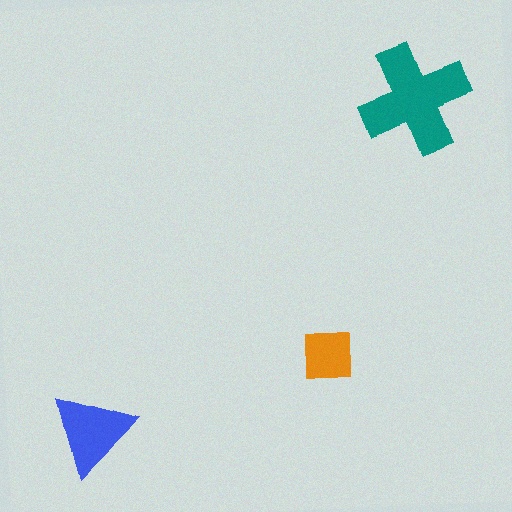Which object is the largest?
The teal cross.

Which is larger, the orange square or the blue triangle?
The blue triangle.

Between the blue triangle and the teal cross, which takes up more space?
The teal cross.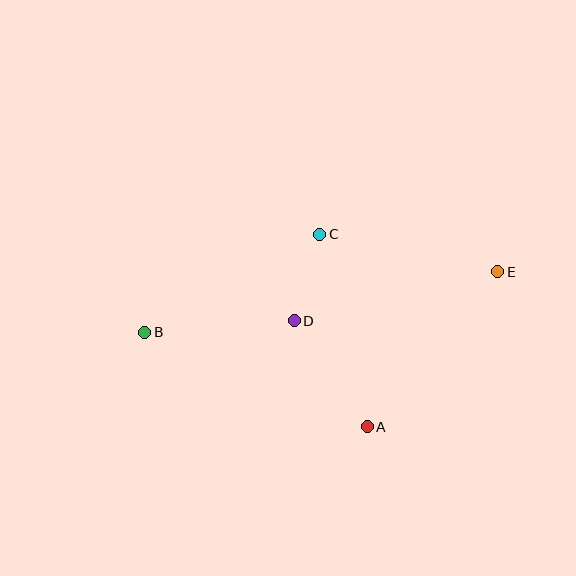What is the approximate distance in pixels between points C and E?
The distance between C and E is approximately 182 pixels.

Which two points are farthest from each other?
Points B and E are farthest from each other.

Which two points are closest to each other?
Points C and D are closest to each other.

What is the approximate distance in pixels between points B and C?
The distance between B and C is approximately 201 pixels.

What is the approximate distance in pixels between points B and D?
The distance between B and D is approximately 150 pixels.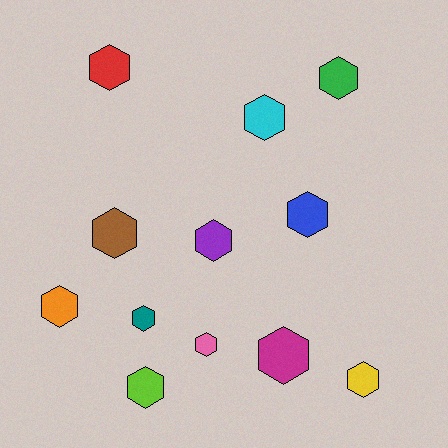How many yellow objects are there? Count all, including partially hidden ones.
There is 1 yellow object.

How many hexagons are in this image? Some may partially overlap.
There are 12 hexagons.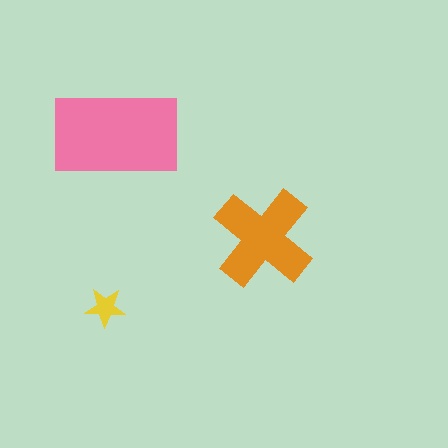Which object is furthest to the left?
The yellow star is leftmost.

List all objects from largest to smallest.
The pink rectangle, the orange cross, the yellow star.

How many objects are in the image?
There are 3 objects in the image.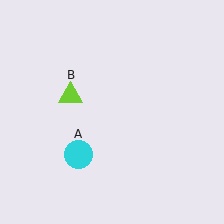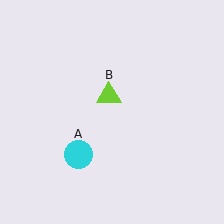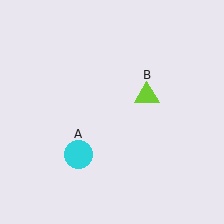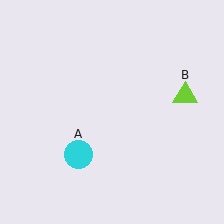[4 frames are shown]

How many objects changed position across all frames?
1 object changed position: lime triangle (object B).